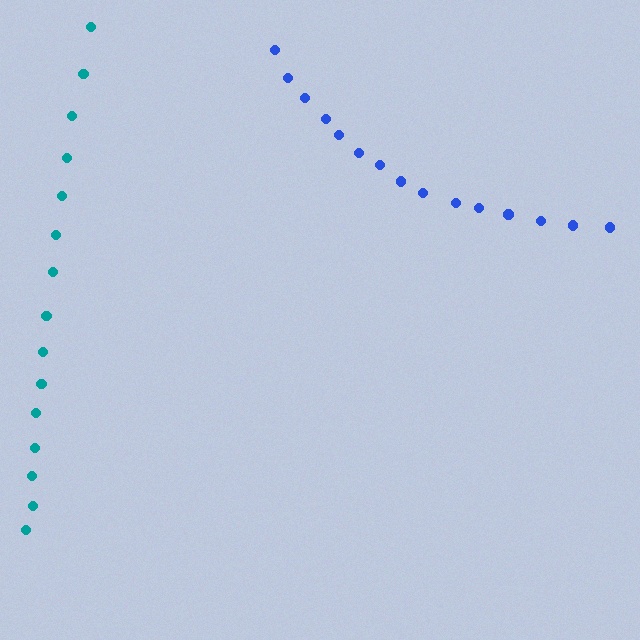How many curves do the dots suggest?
There are 2 distinct paths.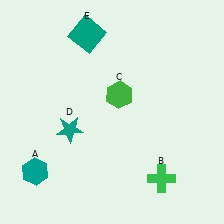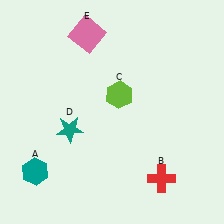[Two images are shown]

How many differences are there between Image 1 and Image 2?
There are 3 differences between the two images.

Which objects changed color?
B changed from green to red. C changed from green to lime. E changed from teal to pink.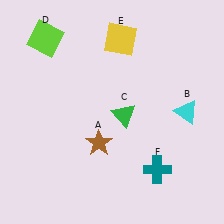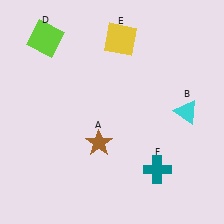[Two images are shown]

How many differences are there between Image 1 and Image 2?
There is 1 difference between the two images.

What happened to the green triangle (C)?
The green triangle (C) was removed in Image 2. It was in the bottom-right area of Image 1.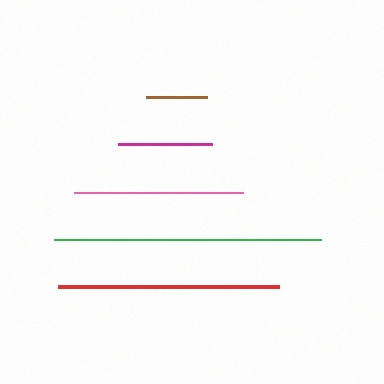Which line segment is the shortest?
The brown line is the shortest at approximately 61 pixels.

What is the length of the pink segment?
The pink segment is approximately 170 pixels long.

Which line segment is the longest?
The green line is the longest at approximately 267 pixels.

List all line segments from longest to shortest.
From longest to shortest: green, red, pink, magenta, brown.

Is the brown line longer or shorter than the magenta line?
The magenta line is longer than the brown line.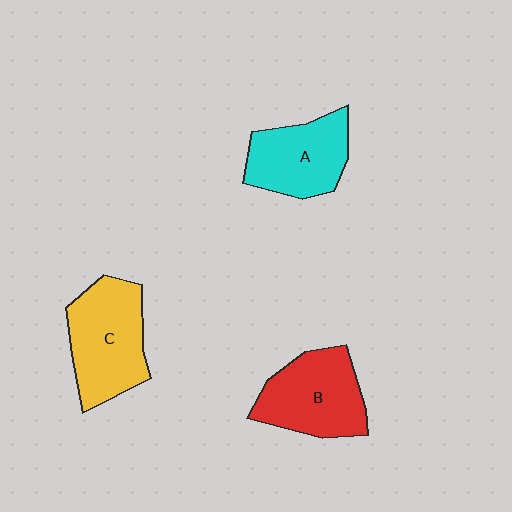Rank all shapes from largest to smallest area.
From largest to smallest: C (yellow), B (red), A (cyan).